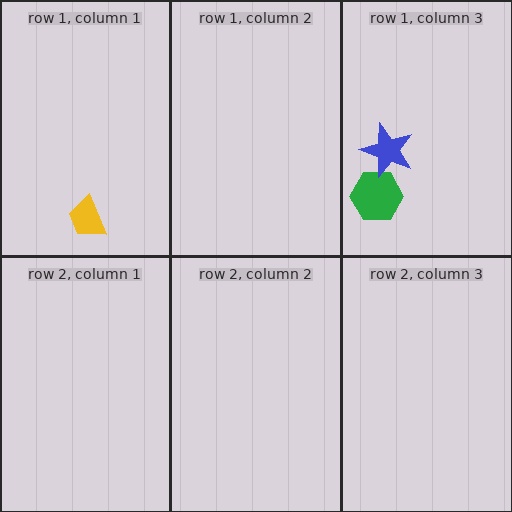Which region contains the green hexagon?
The row 1, column 3 region.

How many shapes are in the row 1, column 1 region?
1.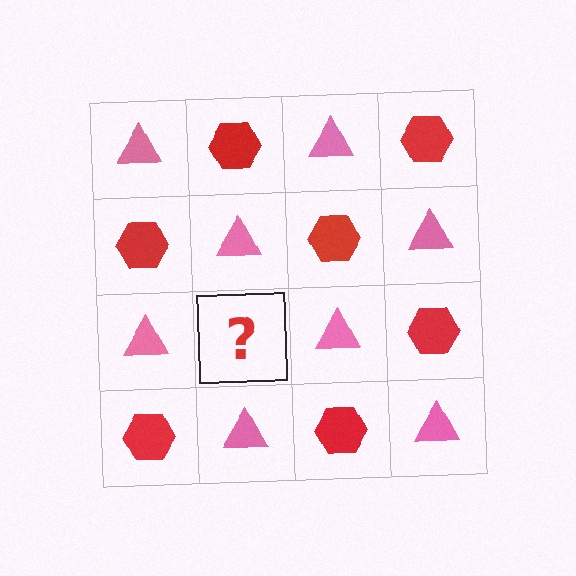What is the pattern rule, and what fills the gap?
The rule is that it alternates pink triangle and red hexagon in a checkerboard pattern. The gap should be filled with a red hexagon.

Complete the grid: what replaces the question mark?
The question mark should be replaced with a red hexagon.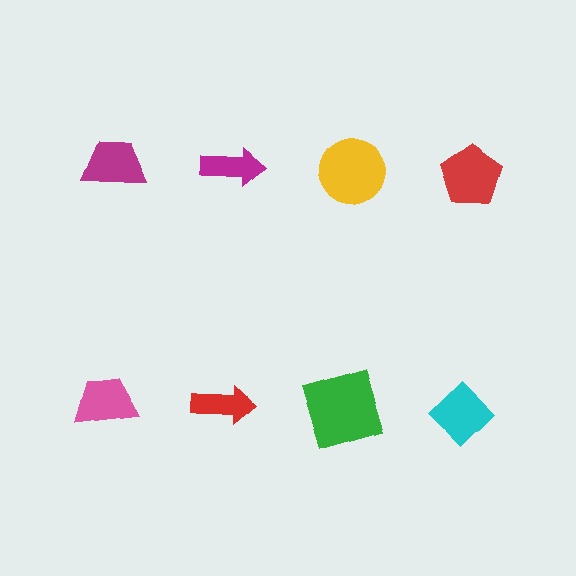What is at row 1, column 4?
A red pentagon.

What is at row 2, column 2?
A red arrow.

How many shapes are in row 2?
4 shapes.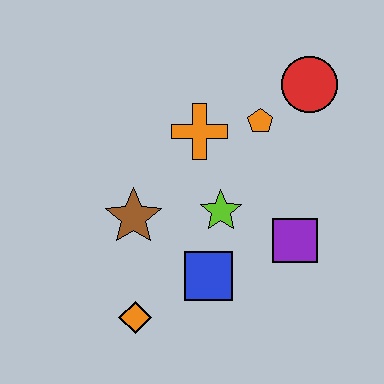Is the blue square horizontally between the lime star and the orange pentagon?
No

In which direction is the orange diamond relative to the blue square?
The orange diamond is to the left of the blue square.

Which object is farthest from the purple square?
The orange diamond is farthest from the purple square.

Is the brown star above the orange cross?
No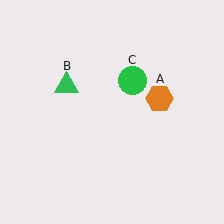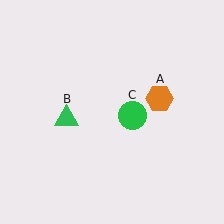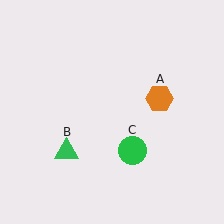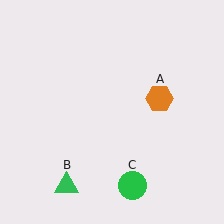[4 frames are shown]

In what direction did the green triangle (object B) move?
The green triangle (object B) moved down.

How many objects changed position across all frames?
2 objects changed position: green triangle (object B), green circle (object C).